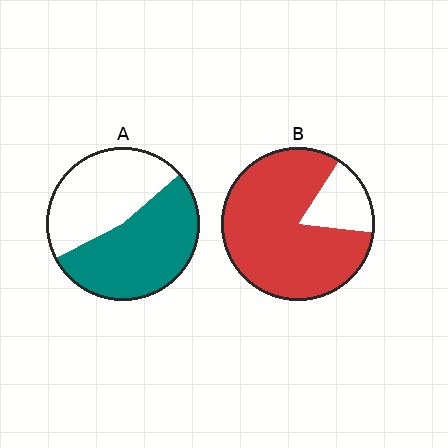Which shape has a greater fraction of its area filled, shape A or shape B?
Shape B.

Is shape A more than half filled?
Yes.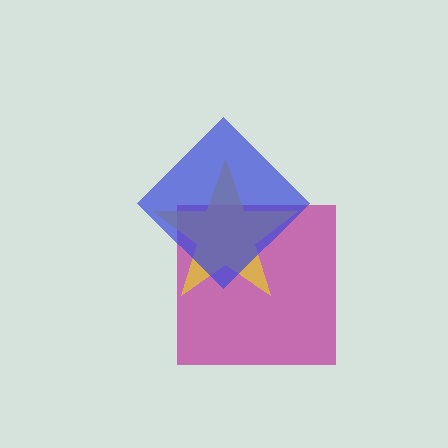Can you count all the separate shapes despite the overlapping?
Yes, there are 3 separate shapes.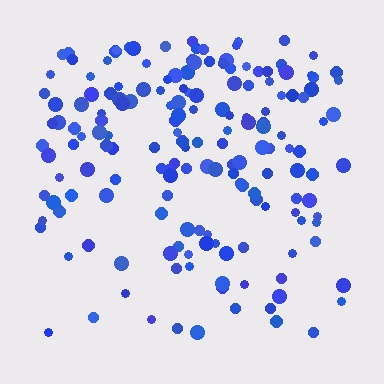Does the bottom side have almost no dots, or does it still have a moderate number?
Still a moderate number, just noticeably fewer than the top.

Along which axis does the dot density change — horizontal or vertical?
Vertical.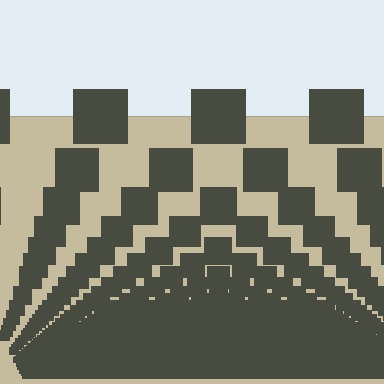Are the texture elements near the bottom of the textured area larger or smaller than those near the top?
Smaller. The gradient is inverted — elements near the bottom are smaller and denser.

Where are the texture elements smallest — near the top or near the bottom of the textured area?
Near the bottom.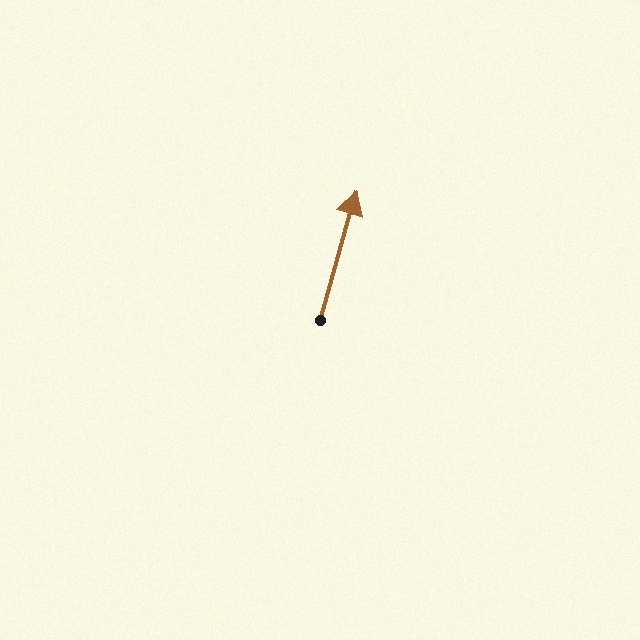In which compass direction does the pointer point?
North.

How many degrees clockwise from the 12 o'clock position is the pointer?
Approximately 16 degrees.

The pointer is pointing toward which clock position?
Roughly 1 o'clock.